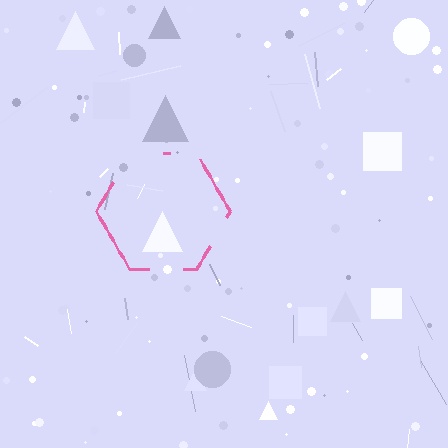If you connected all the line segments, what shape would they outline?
They would outline a hexagon.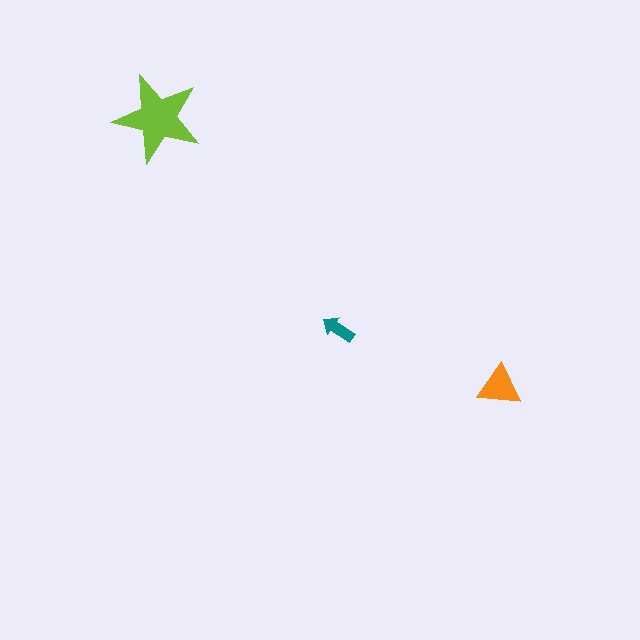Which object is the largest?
The lime star.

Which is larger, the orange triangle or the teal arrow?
The orange triangle.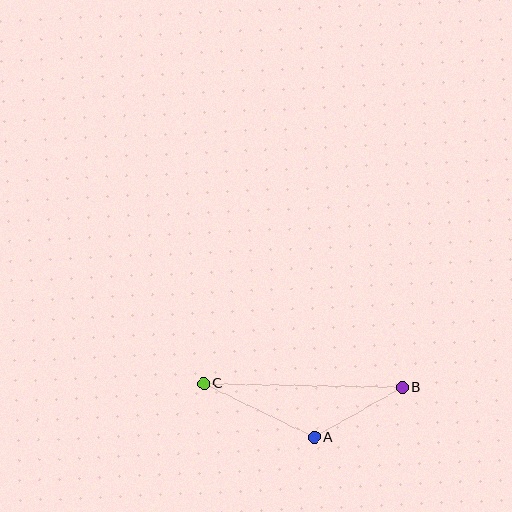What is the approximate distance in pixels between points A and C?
The distance between A and C is approximately 123 pixels.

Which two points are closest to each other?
Points A and B are closest to each other.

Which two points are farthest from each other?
Points B and C are farthest from each other.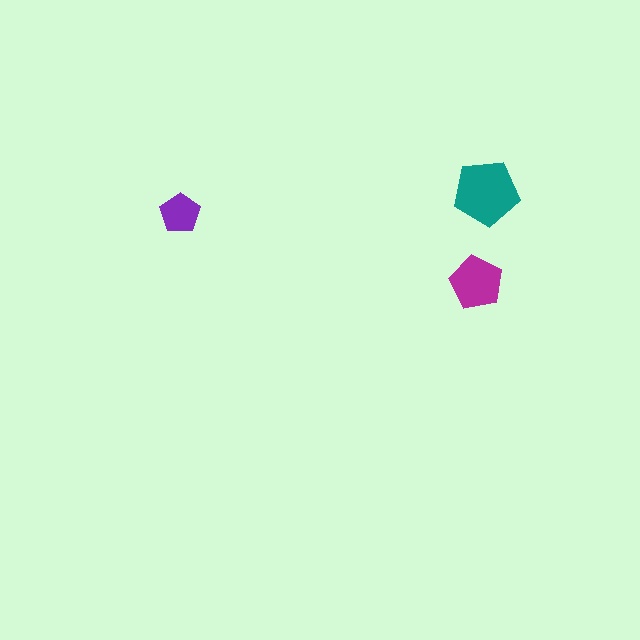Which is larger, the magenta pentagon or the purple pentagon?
The magenta one.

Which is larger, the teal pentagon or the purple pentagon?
The teal one.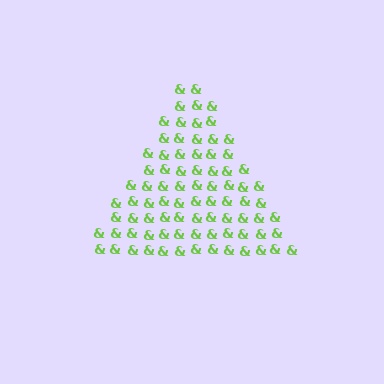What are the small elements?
The small elements are ampersands.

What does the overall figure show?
The overall figure shows a triangle.